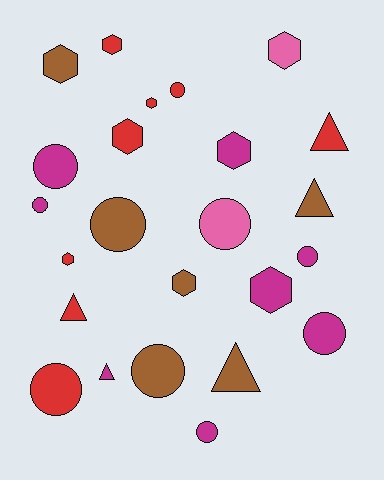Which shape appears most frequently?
Circle, with 10 objects.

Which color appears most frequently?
Red, with 8 objects.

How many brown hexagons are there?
There are 2 brown hexagons.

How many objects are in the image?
There are 24 objects.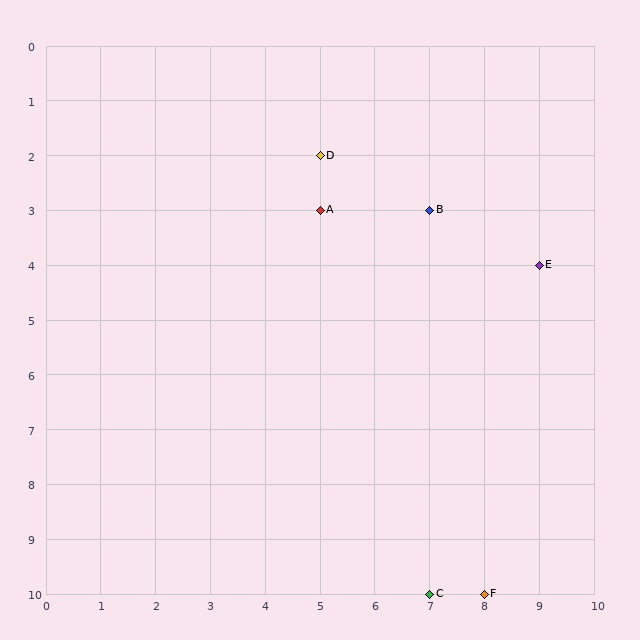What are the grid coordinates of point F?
Point F is at grid coordinates (8, 10).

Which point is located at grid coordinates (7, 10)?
Point C is at (7, 10).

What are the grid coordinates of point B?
Point B is at grid coordinates (7, 3).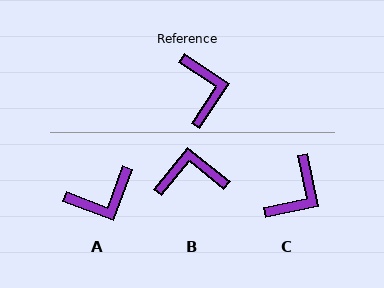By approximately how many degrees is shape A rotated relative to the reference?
Approximately 77 degrees clockwise.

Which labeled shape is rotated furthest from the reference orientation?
B, about 85 degrees away.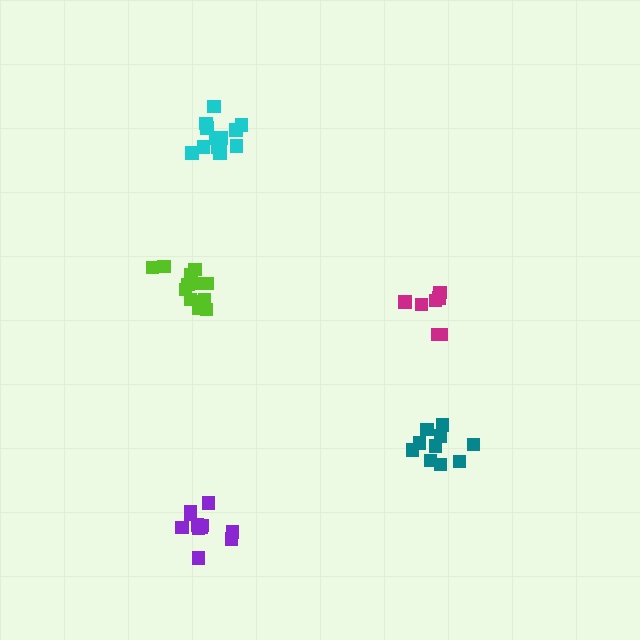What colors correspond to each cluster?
The clusters are colored: purple, magenta, lime, teal, cyan.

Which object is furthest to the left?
The purple cluster is leftmost.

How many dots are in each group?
Group 1: 11 dots, Group 2: 7 dots, Group 3: 13 dots, Group 4: 10 dots, Group 5: 13 dots (54 total).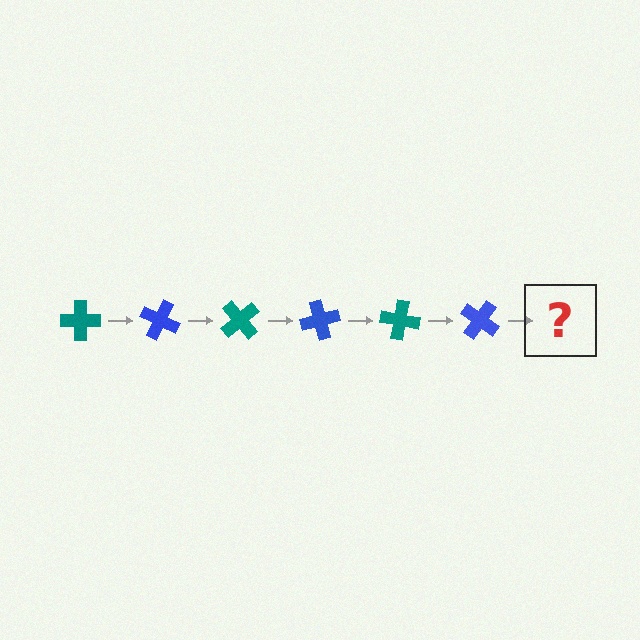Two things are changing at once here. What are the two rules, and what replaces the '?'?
The two rules are that it rotates 25 degrees each step and the color cycles through teal and blue. The '?' should be a teal cross, rotated 150 degrees from the start.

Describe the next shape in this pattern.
It should be a teal cross, rotated 150 degrees from the start.